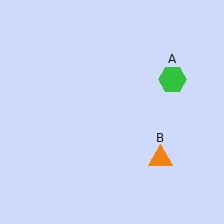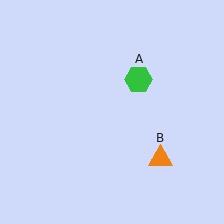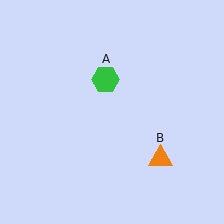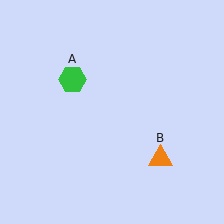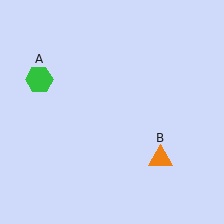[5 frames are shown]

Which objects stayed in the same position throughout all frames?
Orange triangle (object B) remained stationary.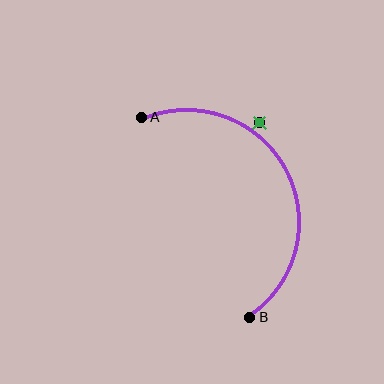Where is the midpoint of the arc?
The arc midpoint is the point on the curve farthest from the straight line joining A and B. It sits to the right of that line.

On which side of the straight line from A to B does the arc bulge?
The arc bulges to the right of the straight line connecting A and B.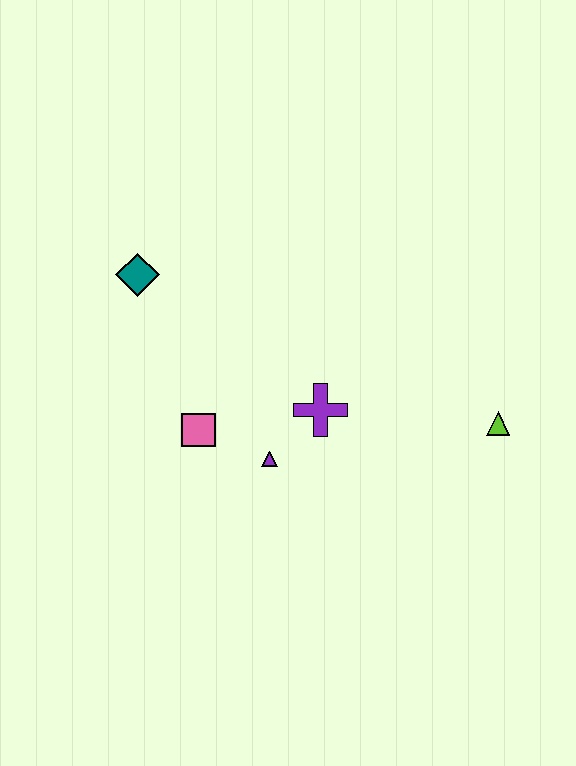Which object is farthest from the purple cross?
The teal diamond is farthest from the purple cross.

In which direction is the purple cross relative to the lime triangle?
The purple cross is to the left of the lime triangle.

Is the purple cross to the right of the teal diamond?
Yes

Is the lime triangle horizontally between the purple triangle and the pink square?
No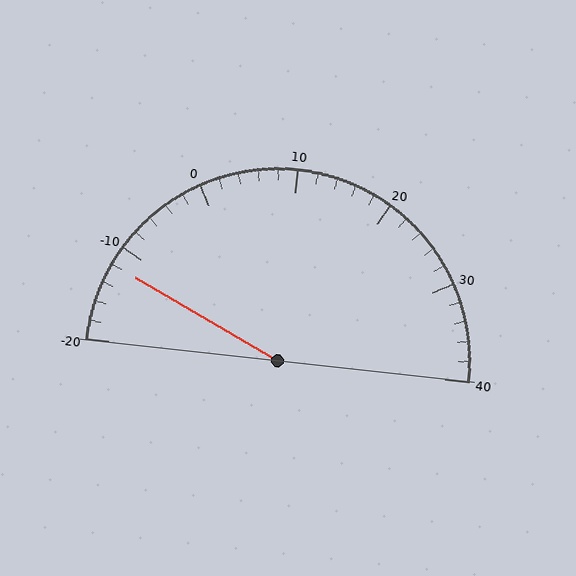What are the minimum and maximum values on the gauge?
The gauge ranges from -20 to 40.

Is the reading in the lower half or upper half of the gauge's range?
The reading is in the lower half of the range (-20 to 40).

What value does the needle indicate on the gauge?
The needle indicates approximately -12.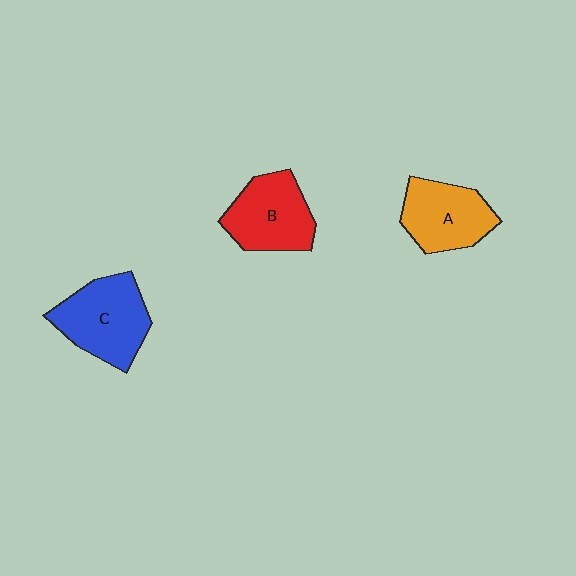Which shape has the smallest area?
Shape A (orange).